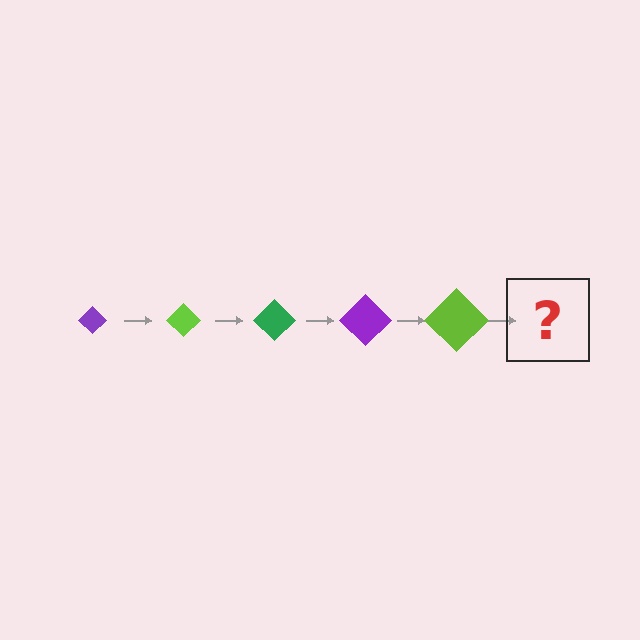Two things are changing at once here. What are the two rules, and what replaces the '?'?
The two rules are that the diamond grows larger each step and the color cycles through purple, lime, and green. The '?' should be a green diamond, larger than the previous one.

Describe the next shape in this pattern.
It should be a green diamond, larger than the previous one.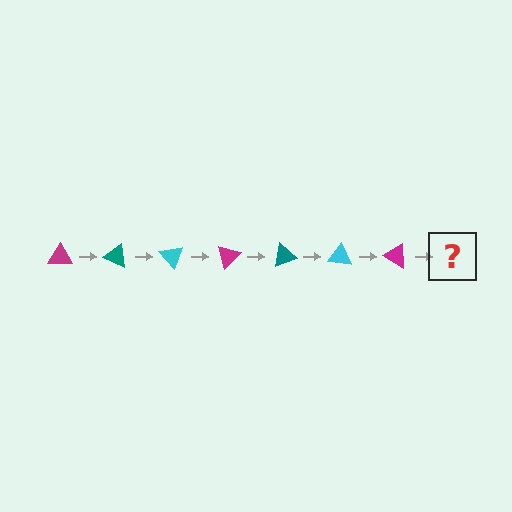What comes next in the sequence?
The next element should be a teal triangle, rotated 175 degrees from the start.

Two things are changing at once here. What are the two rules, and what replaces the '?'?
The two rules are that it rotates 25 degrees each step and the color cycles through magenta, teal, and cyan. The '?' should be a teal triangle, rotated 175 degrees from the start.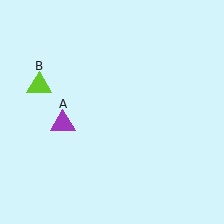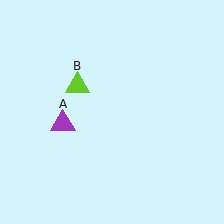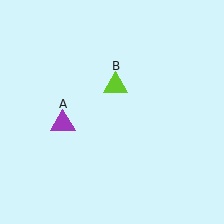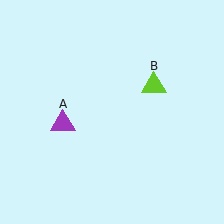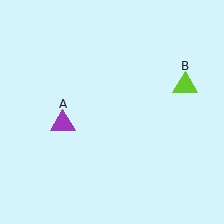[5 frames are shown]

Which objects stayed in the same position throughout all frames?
Purple triangle (object A) remained stationary.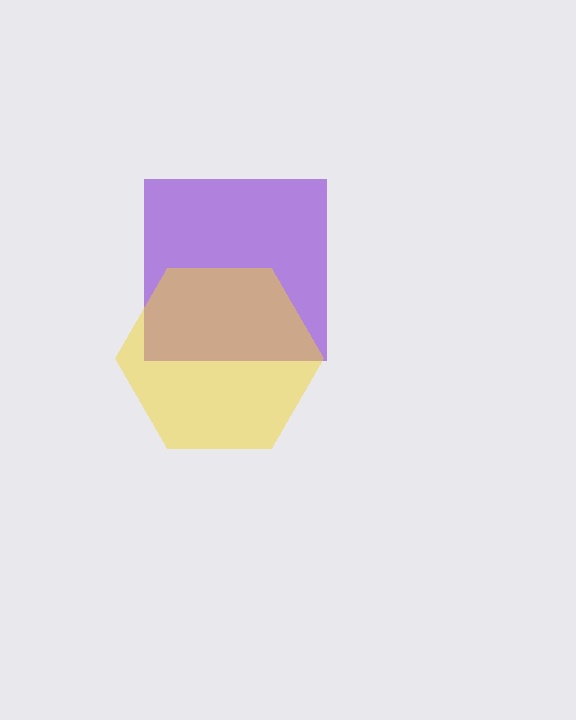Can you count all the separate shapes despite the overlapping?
Yes, there are 2 separate shapes.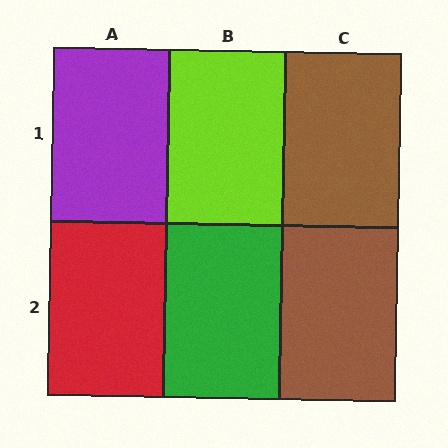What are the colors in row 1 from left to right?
Purple, lime, brown.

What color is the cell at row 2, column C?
Brown.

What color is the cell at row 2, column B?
Green.